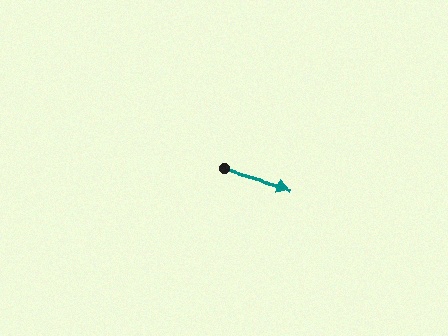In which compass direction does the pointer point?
East.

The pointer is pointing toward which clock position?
Roughly 4 o'clock.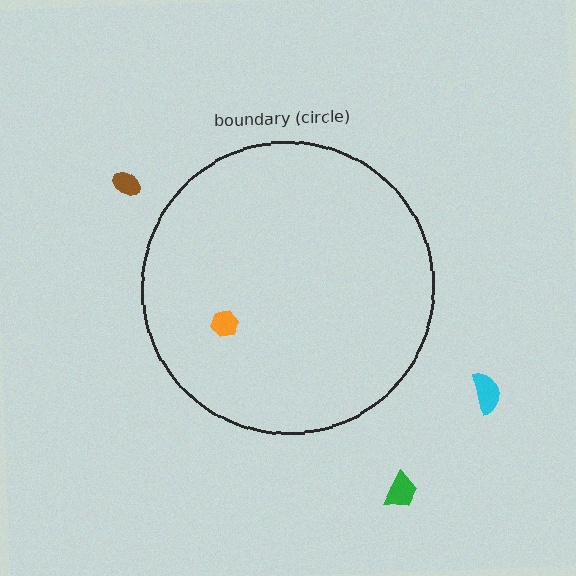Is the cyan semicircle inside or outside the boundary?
Outside.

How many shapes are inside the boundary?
1 inside, 3 outside.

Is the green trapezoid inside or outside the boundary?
Outside.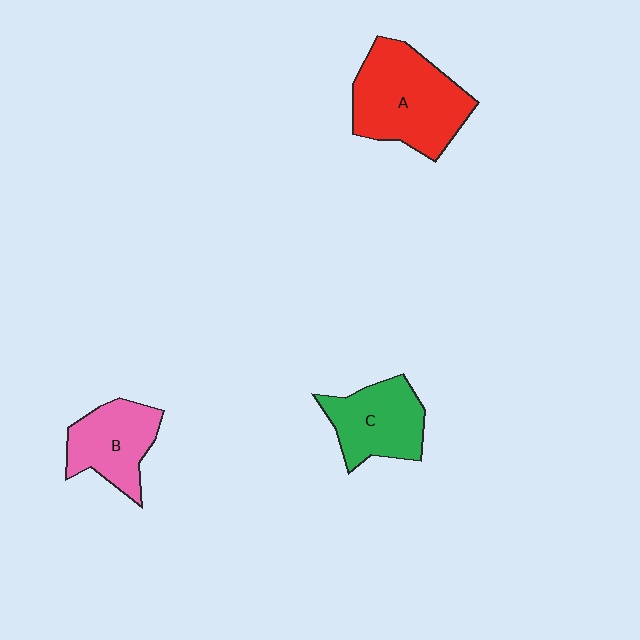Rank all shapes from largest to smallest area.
From largest to smallest: A (red), C (green), B (pink).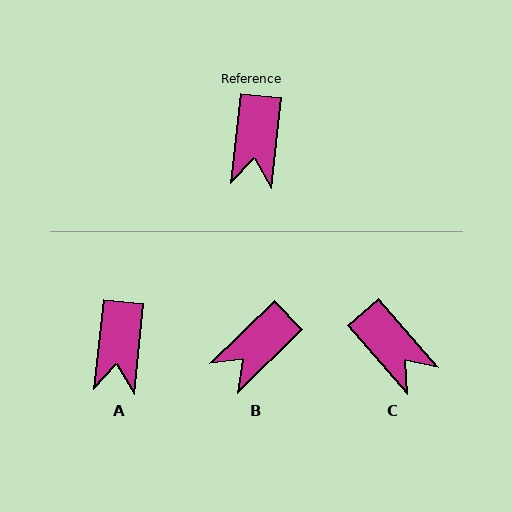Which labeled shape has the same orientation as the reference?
A.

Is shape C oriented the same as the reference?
No, it is off by about 47 degrees.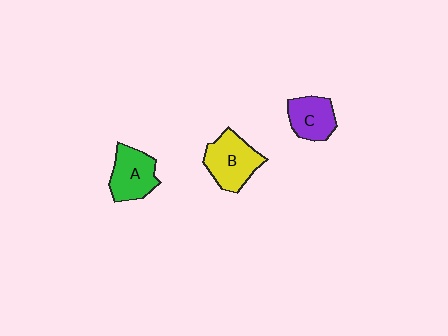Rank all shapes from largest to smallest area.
From largest to smallest: B (yellow), A (green), C (purple).